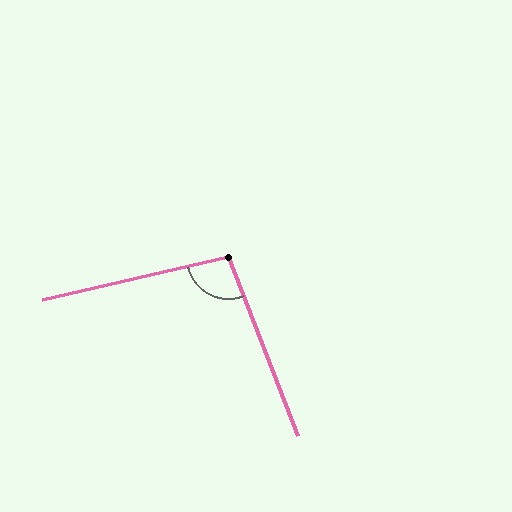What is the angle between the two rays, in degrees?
Approximately 98 degrees.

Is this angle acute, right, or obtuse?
It is obtuse.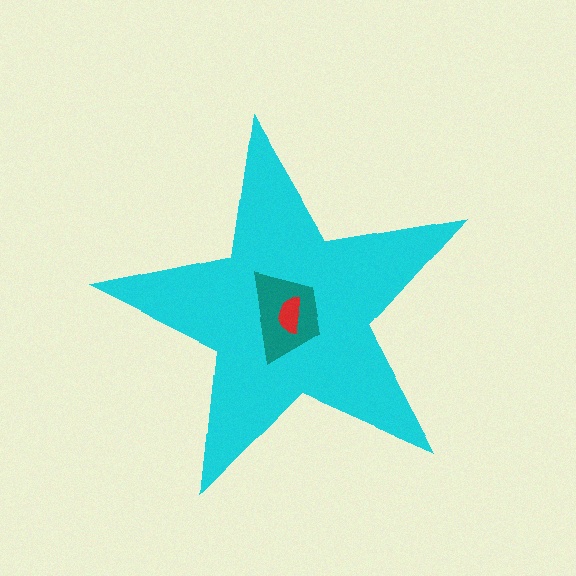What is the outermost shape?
The cyan star.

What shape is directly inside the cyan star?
The teal trapezoid.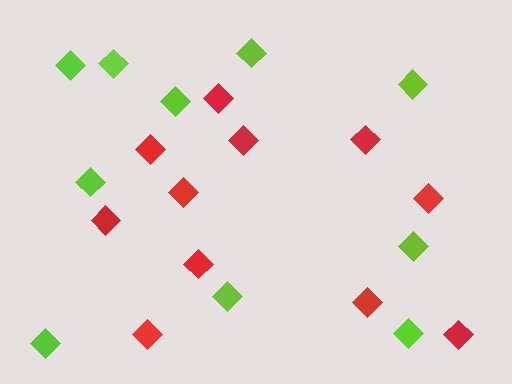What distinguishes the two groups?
There are 2 groups: one group of red diamonds (11) and one group of lime diamonds (10).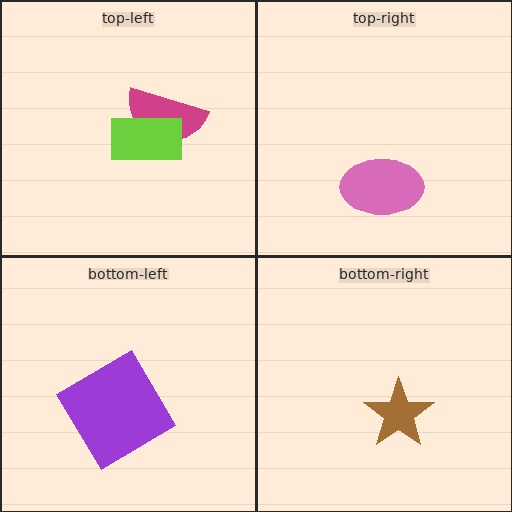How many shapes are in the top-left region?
2.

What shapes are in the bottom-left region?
The purple diamond.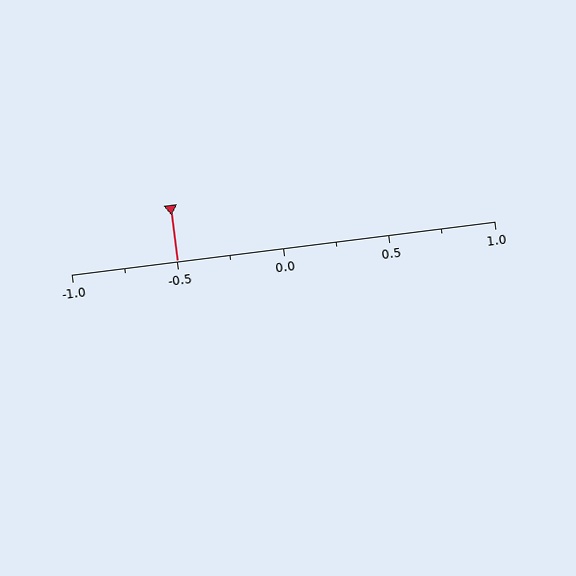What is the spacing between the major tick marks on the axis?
The major ticks are spaced 0.5 apart.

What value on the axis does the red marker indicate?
The marker indicates approximately -0.5.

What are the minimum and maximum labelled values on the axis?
The axis runs from -1.0 to 1.0.